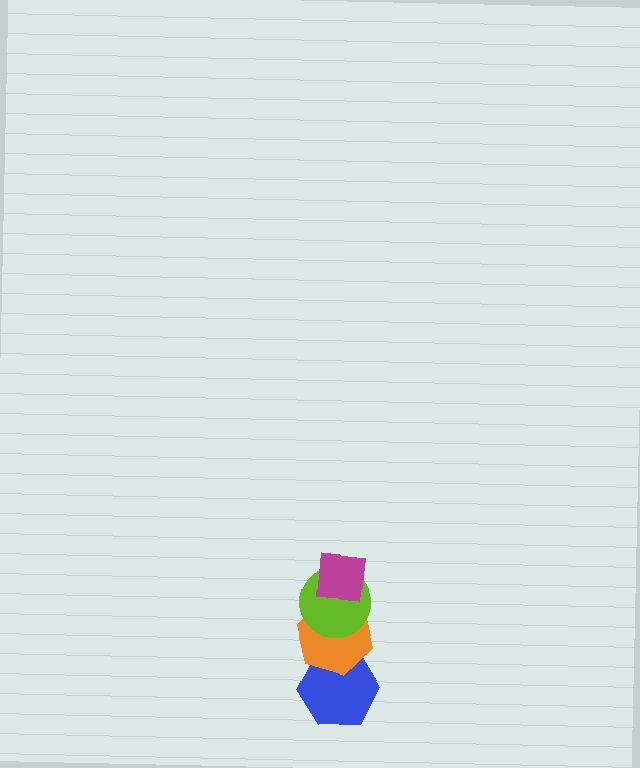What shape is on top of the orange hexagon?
The lime circle is on top of the orange hexagon.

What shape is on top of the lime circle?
The magenta square is on top of the lime circle.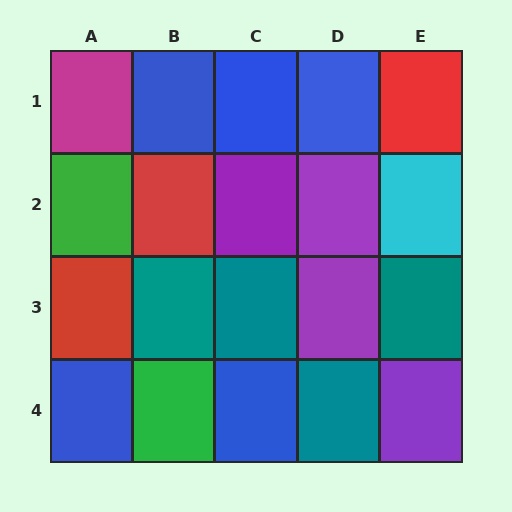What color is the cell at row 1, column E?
Red.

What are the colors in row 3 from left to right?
Red, teal, teal, purple, teal.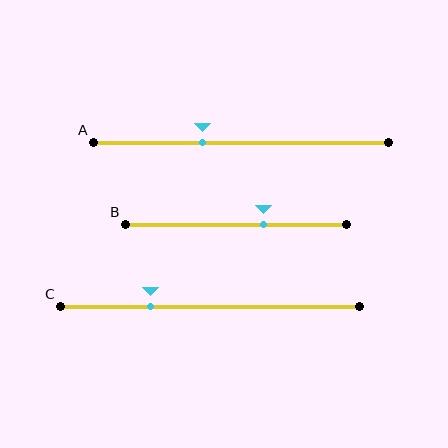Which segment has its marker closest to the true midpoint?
Segment B has its marker closest to the true midpoint.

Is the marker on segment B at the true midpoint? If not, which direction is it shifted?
No, the marker on segment B is shifted to the right by about 13% of the segment length.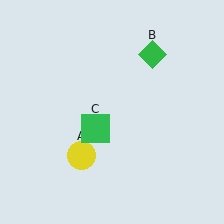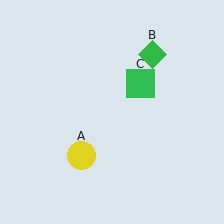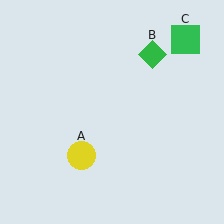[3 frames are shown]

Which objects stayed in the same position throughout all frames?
Yellow circle (object A) and green diamond (object B) remained stationary.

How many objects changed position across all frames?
1 object changed position: green square (object C).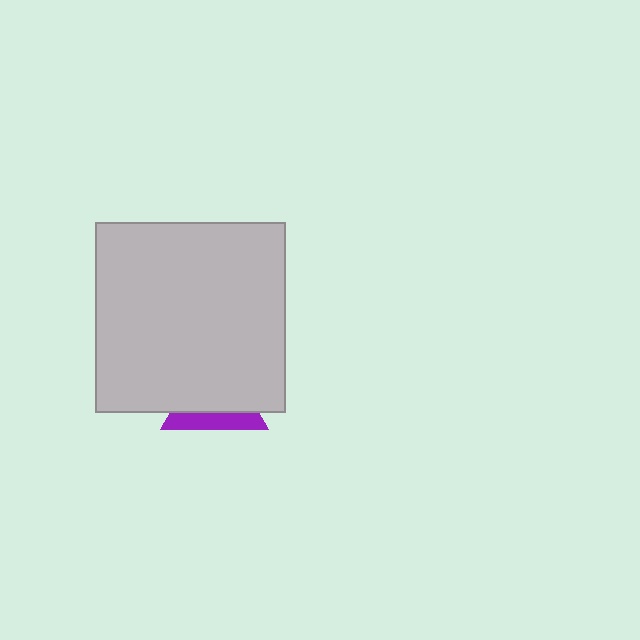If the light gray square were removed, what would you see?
You would see the complete purple triangle.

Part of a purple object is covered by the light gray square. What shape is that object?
It is a triangle.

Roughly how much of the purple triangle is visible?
A small part of it is visible (roughly 31%).